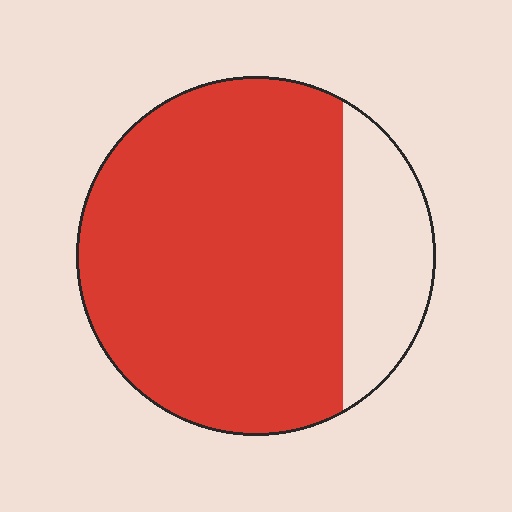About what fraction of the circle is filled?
About four fifths (4/5).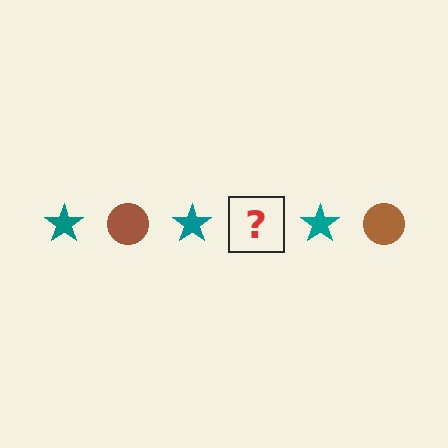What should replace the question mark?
The question mark should be replaced with a brown circle.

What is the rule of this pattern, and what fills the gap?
The rule is that the pattern alternates between teal star and brown circle. The gap should be filled with a brown circle.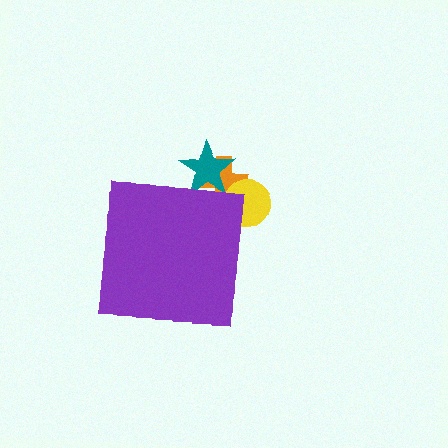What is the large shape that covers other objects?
A purple square.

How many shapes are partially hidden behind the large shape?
3 shapes are partially hidden.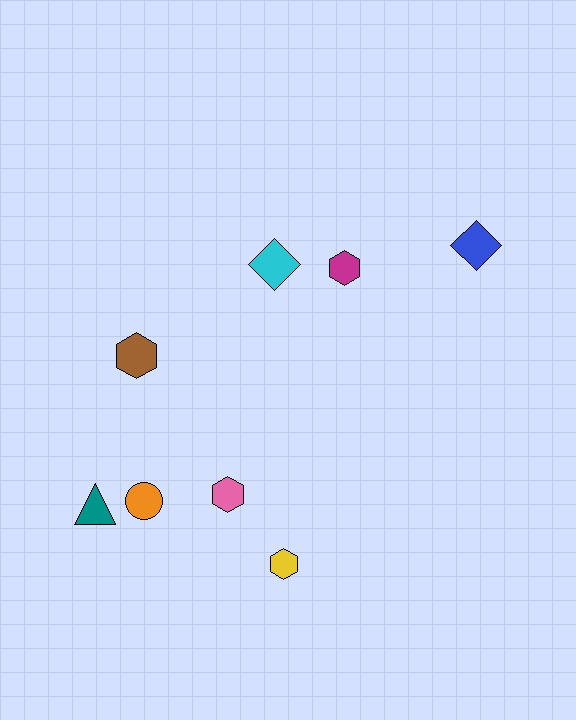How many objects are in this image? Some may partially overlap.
There are 8 objects.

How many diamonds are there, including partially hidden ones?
There are 2 diamonds.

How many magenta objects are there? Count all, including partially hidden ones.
There is 1 magenta object.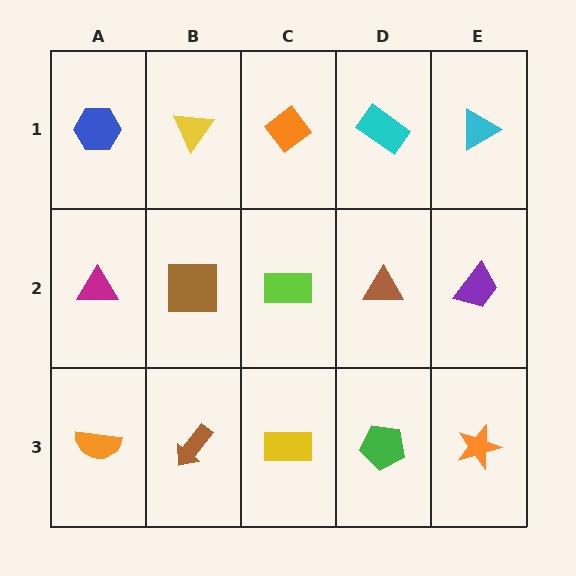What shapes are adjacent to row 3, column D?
A brown triangle (row 2, column D), a yellow rectangle (row 3, column C), an orange star (row 3, column E).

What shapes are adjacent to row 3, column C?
A lime rectangle (row 2, column C), a brown arrow (row 3, column B), a green pentagon (row 3, column D).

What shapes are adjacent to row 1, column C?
A lime rectangle (row 2, column C), a yellow triangle (row 1, column B), a cyan rectangle (row 1, column D).